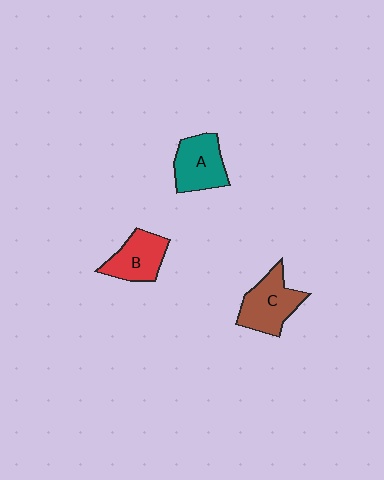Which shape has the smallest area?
Shape B (red).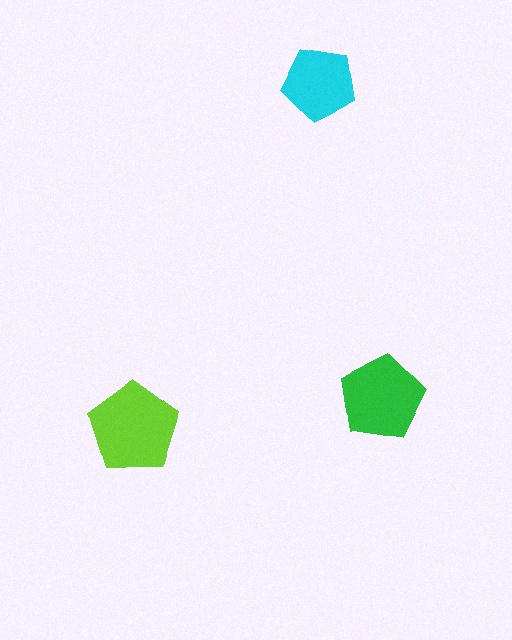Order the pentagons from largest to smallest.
the lime one, the green one, the cyan one.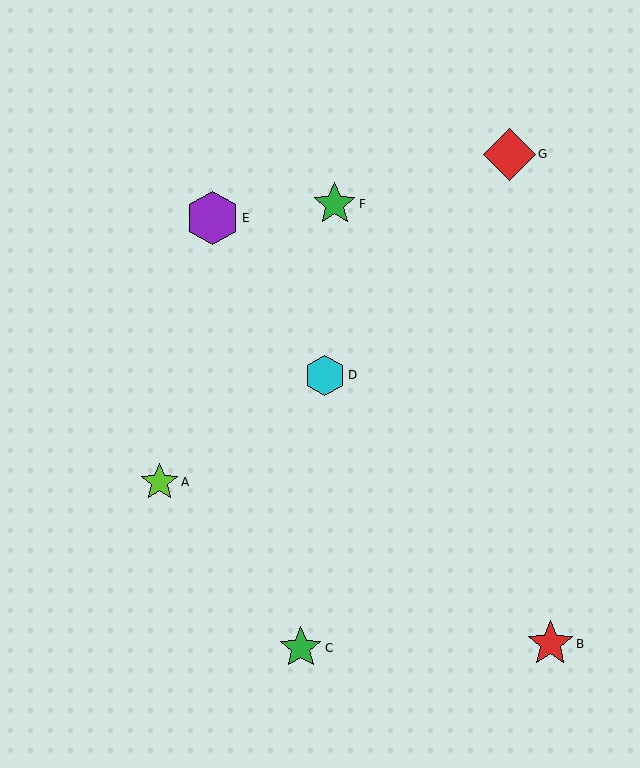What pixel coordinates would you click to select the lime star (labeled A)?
Click at (160, 482) to select the lime star A.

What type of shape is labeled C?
Shape C is a green star.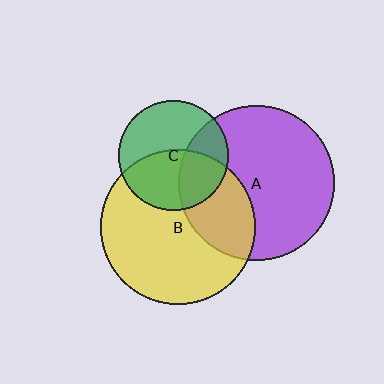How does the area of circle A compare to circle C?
Approximately 2.0 times.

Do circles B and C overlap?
Yes.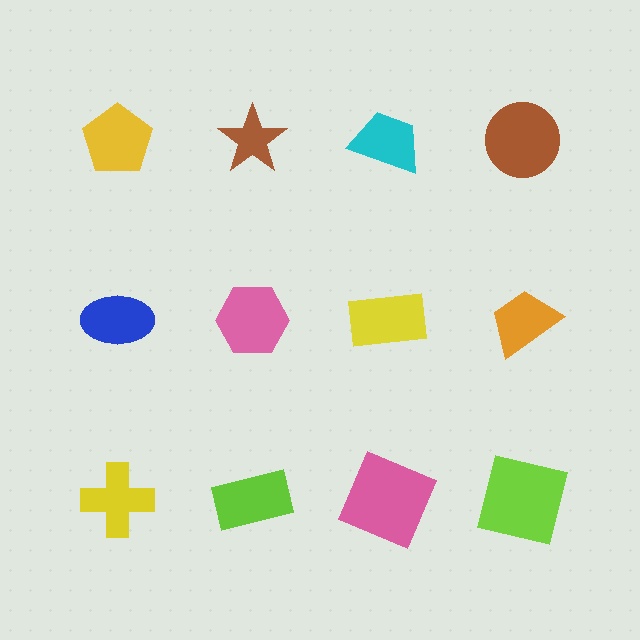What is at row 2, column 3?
A yellow rectangle.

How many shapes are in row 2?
4 shapes.